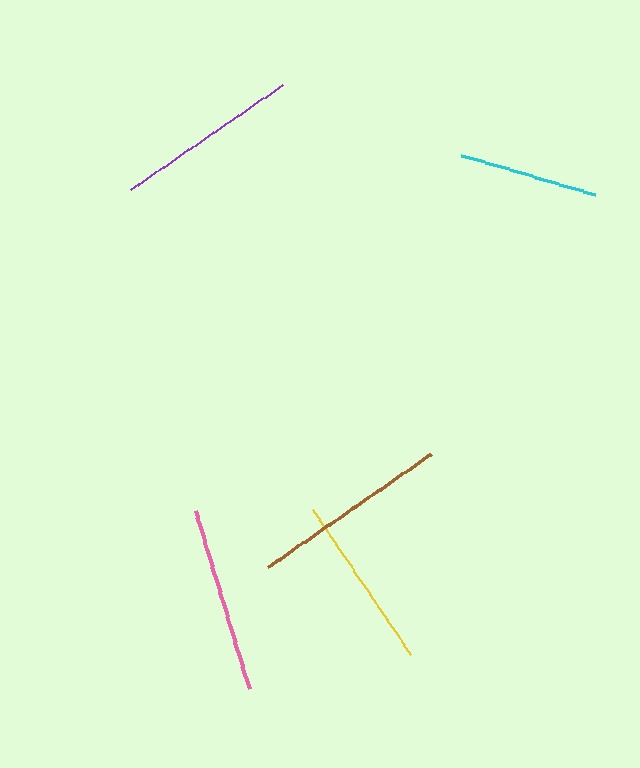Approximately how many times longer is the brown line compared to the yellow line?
The brown line is approximately 1.1 times the length of the yellow line.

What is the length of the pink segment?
The pink segment is approximately 187 pixels long.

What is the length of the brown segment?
The brown segment is approximately 200 pixels long.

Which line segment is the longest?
The brown line is the longest at approximately 200 pixels.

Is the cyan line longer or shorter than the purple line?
The purple line is longer than the cyan line.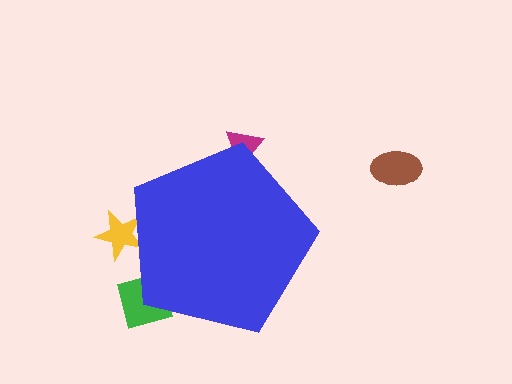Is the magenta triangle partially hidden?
Yes, the magenta triangle is partially hidden behind the blue pentagon.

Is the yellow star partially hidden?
Yes, the yellow star is partially hidden behind the blue pentagon.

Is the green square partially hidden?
Yes, the green square is partially hidden behind the blue pentagon.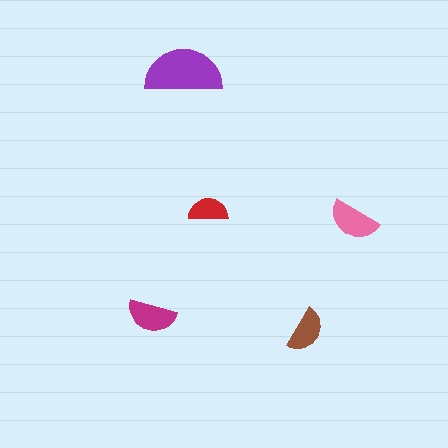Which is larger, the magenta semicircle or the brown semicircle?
The magenta one.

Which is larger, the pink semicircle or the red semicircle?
The pink one.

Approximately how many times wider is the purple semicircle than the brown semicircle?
About 1.5 times wider.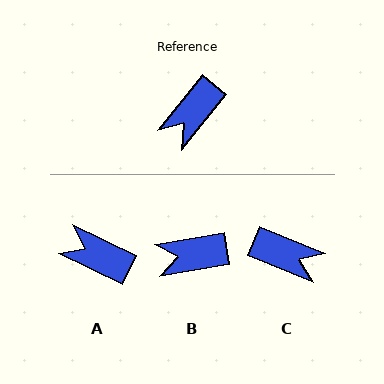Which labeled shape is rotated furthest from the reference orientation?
C, about 107 degrees away.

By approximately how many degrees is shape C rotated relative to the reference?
Approximately 107 degrees counter-clockwise.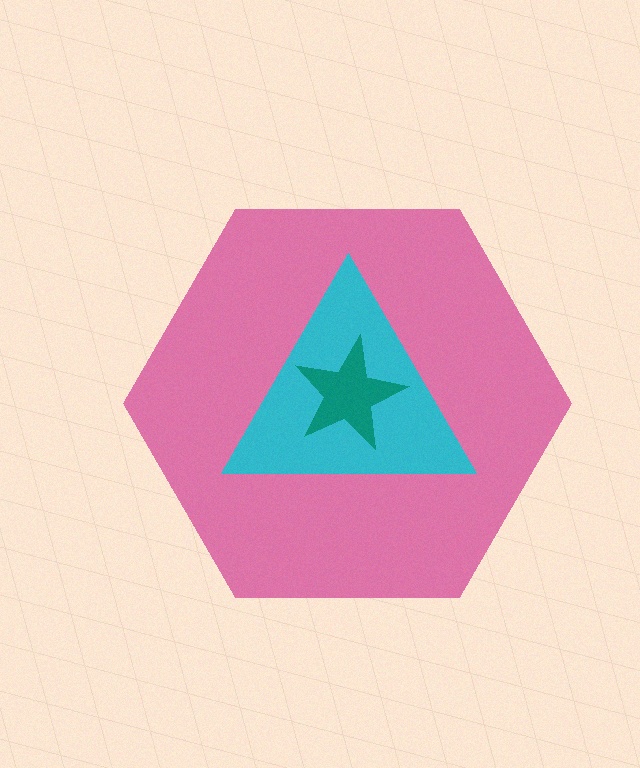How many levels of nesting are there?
3.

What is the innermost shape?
The teal star.